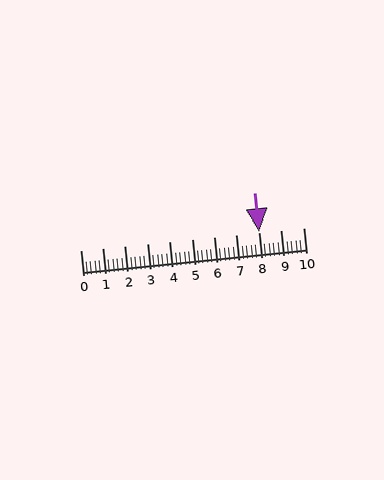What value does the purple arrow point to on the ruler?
The purple arrow points to approximately 8.0.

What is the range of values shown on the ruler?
The ruler shows values from 0 to 10.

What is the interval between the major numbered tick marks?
The major tick marks are spaced 1 units apart.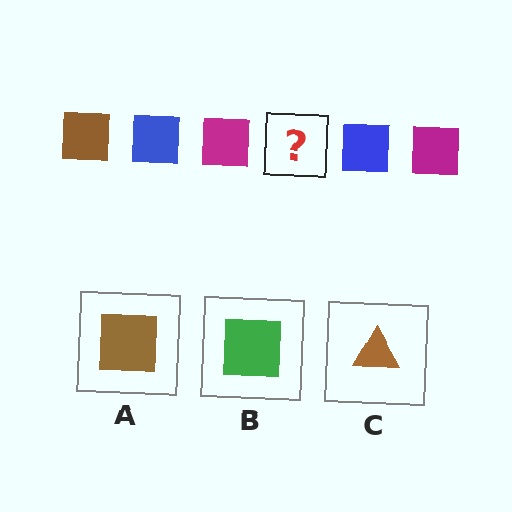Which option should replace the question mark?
Option A.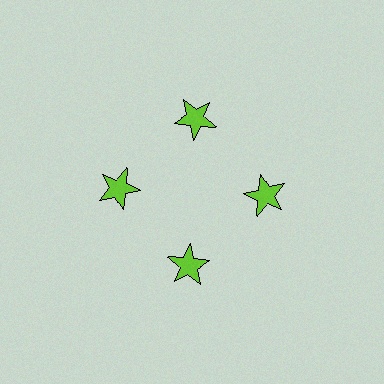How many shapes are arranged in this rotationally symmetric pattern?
There are 4 shapes, arranged in 4 groups of 1.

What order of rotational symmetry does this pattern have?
This pattern has 4-fold rotational symmetry.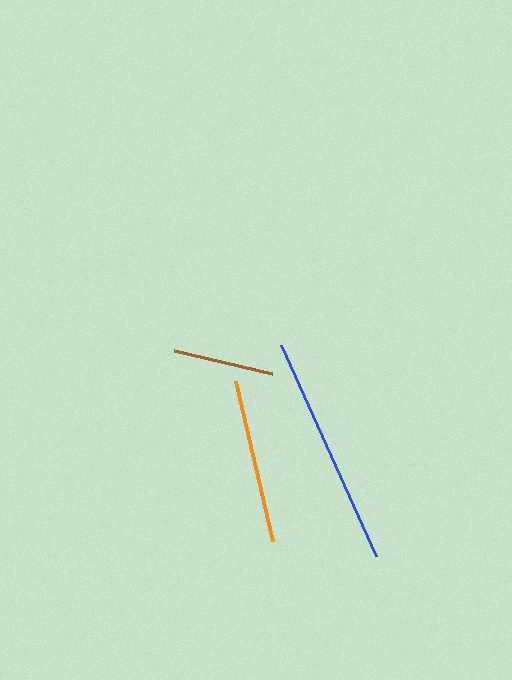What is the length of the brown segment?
The brown segment is approximately 101 pixels long.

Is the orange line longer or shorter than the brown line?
The orange line is longer than the brown line.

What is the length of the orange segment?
The orange segment is approximately 164 pixels long.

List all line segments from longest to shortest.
From longest to shortest: blue, orange, brown.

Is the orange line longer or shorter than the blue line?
The blue line is longer than the orange line.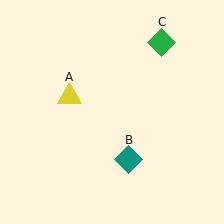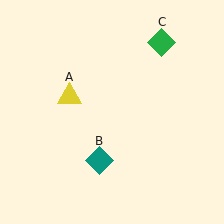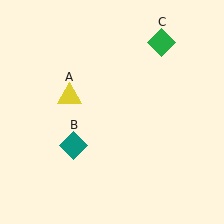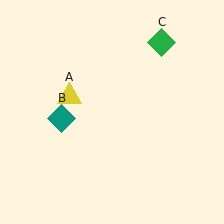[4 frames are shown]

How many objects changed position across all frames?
1 object changed position: teal diamond (object B).